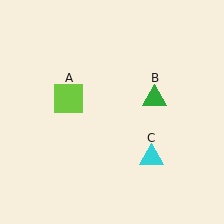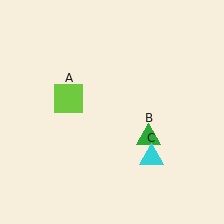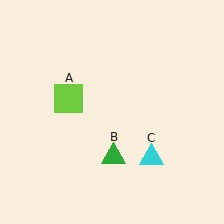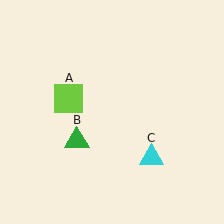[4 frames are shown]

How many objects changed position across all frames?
1 object changed position: green triangle (object B).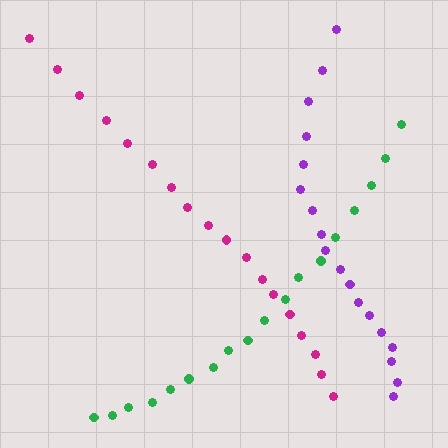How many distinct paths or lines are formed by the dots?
There are 3 distinct paths.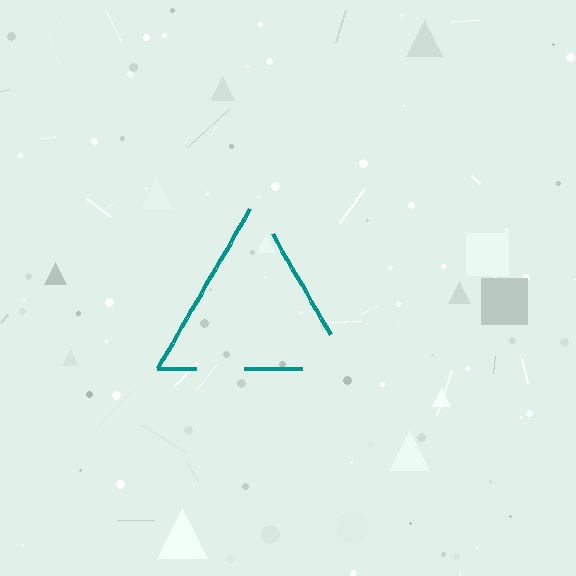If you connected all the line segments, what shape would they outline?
They would outline a triangle.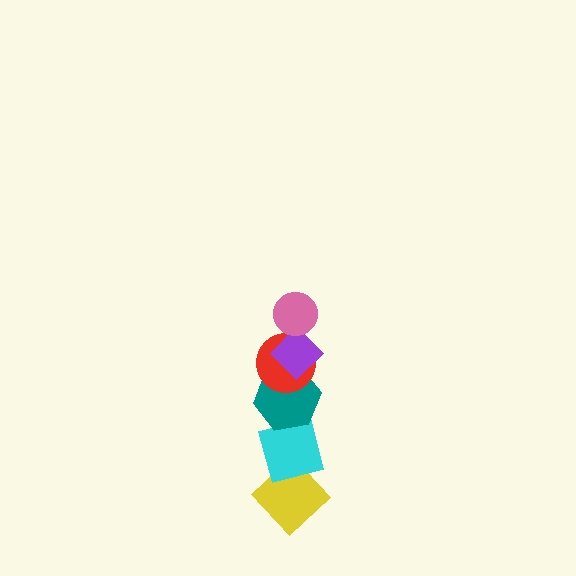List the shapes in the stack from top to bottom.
From top to bottom: the pink circle, the purple diamond, the red circle, the teal hexagon, the cyan square, the yellow diamond.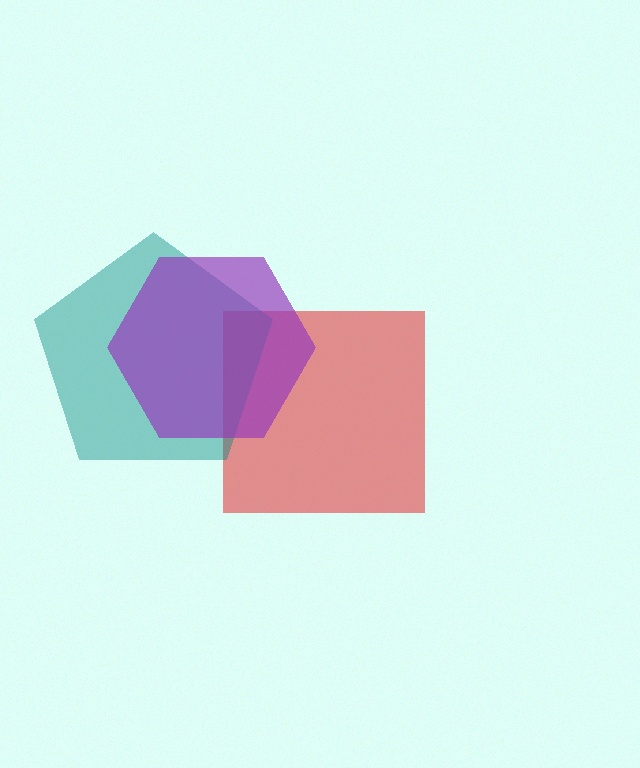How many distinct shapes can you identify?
There are 3 distinct shapes: a red square, a teal pentagon, a purple hexagon.